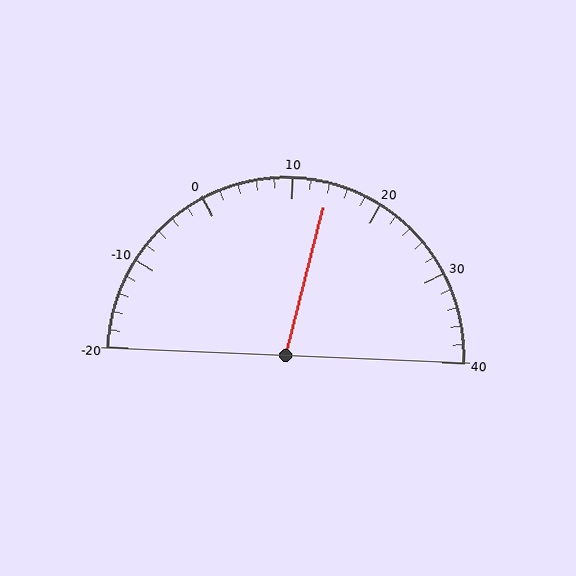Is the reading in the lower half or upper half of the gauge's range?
The reading is in the upper half of the range (-20 to 40).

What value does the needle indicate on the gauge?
The needle indicates approximately 14.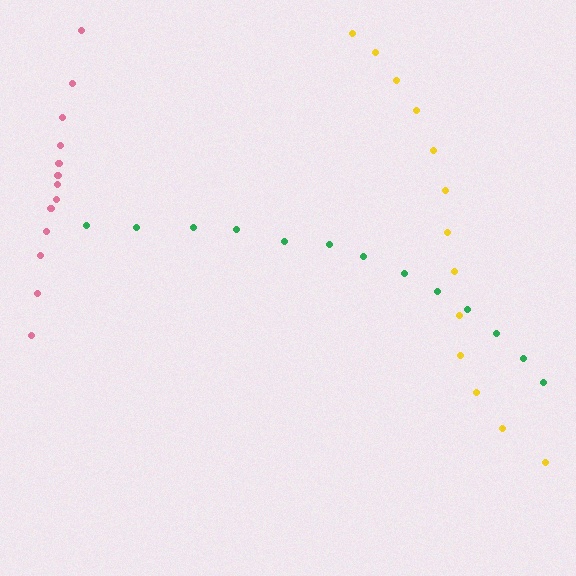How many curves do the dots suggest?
There are 3 distinct paths.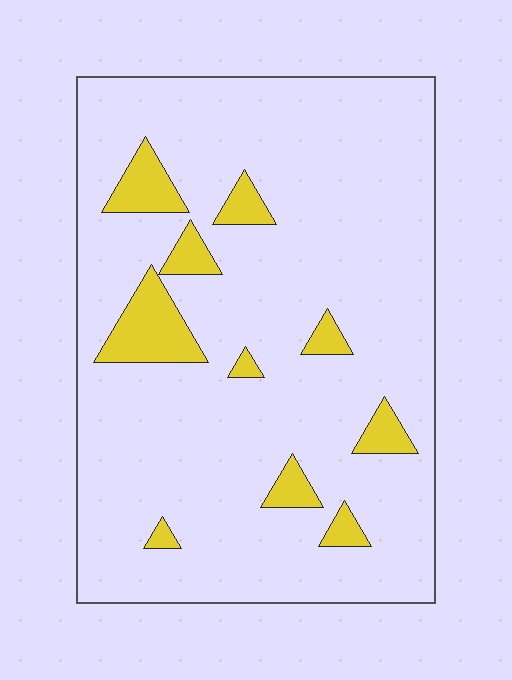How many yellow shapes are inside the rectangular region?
10.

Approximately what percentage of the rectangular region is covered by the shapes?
Approximately 10%.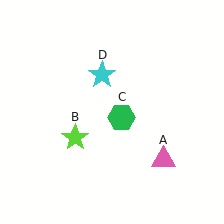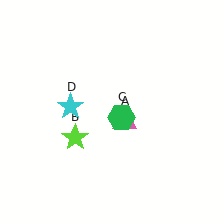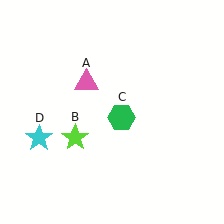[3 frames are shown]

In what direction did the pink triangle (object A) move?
The pink triangle (object A) moved up and to the left.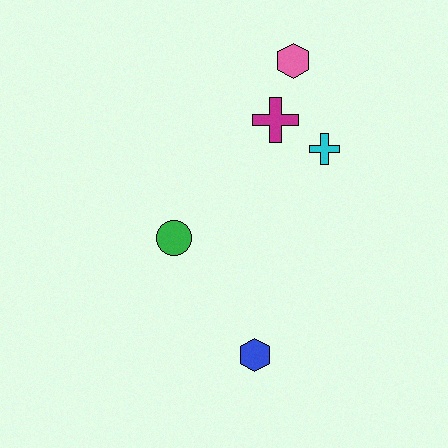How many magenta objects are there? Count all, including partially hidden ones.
There is 1 magenta object.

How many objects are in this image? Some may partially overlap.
There are 5 objects.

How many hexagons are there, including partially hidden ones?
There are 2 hexagons.